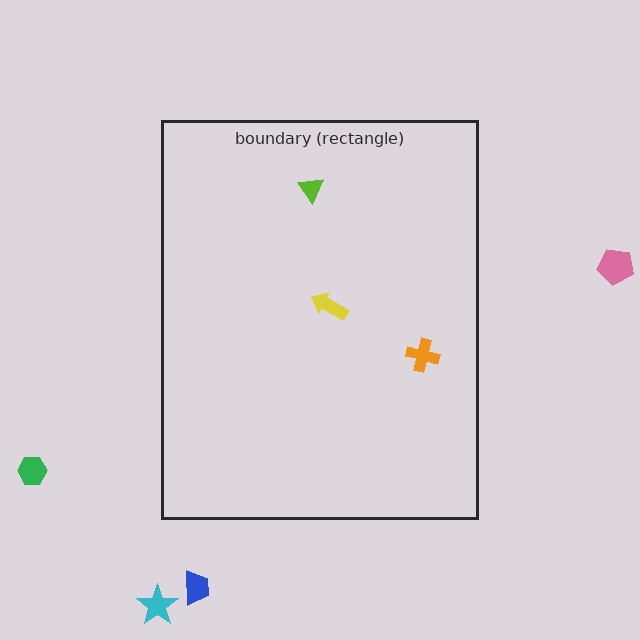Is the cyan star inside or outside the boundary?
Outside.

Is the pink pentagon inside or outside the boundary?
Outside.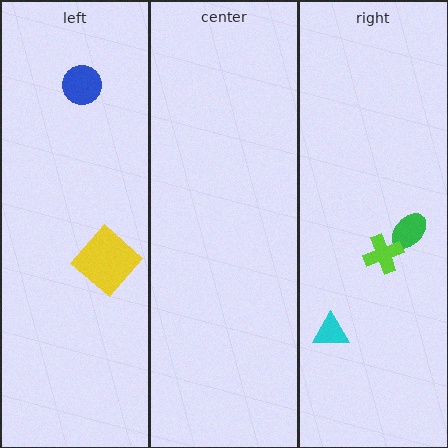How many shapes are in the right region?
3.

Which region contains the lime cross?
The right region.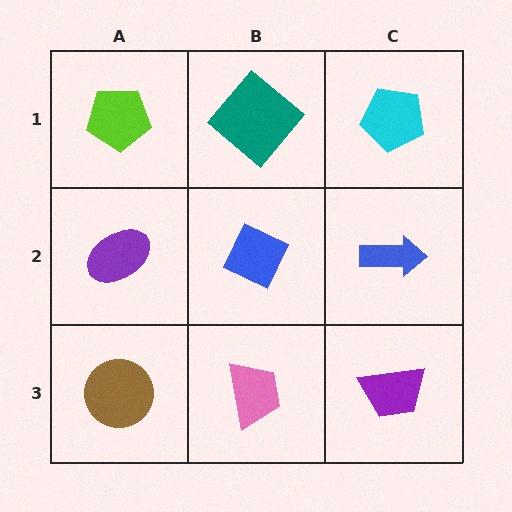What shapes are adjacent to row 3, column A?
A purple ellipse (row 2, column A), a pink trapezoid (row 3, column B).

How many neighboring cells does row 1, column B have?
3.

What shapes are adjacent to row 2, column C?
A cyan pentagon (row 1, column C), a purple trapezoid (row 3, column C), a blue diamond (row 2, column B).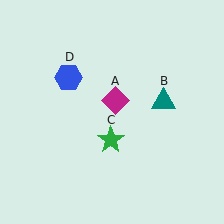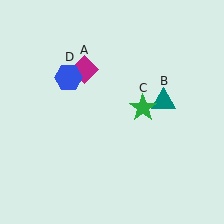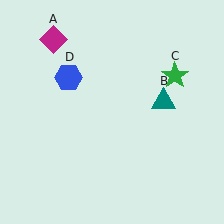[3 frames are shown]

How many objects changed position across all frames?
2 objects changed position: magenta diamond (object A), green star (object C).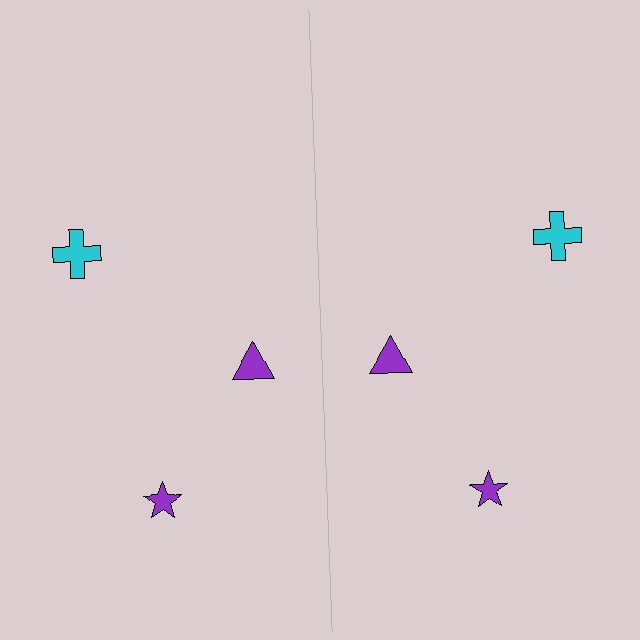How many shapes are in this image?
There are 6 shapes in this image.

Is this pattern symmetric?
Yes, this pattern has bilateral (reflection) symmetry.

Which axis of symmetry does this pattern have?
The pattern has a vertical axis of symmetry running through the center of the image.